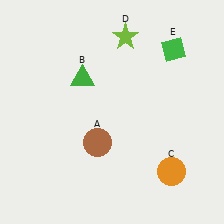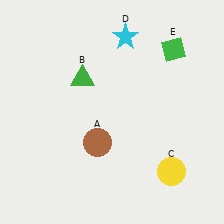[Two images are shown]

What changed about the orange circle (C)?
In Image 1, C is orange. In Image 2, it changed to yellow.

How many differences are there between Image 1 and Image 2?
There are 2 differences between the two images.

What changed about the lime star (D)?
In Image 1, D is lime. In Image 2, it changed to cyan.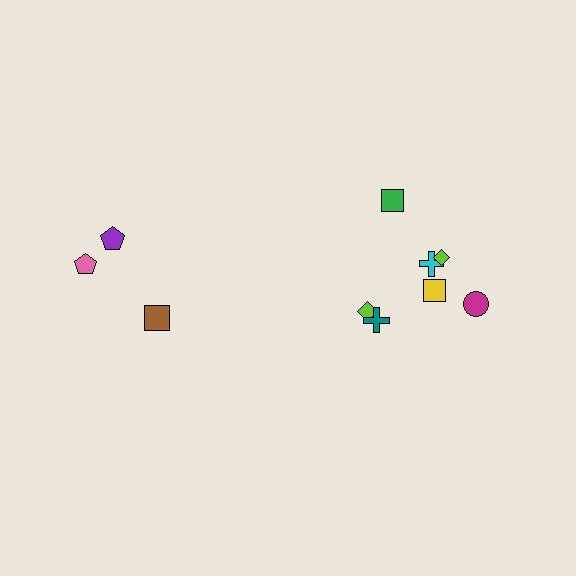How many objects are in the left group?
There are 3 objects.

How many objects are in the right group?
There are 7 objects.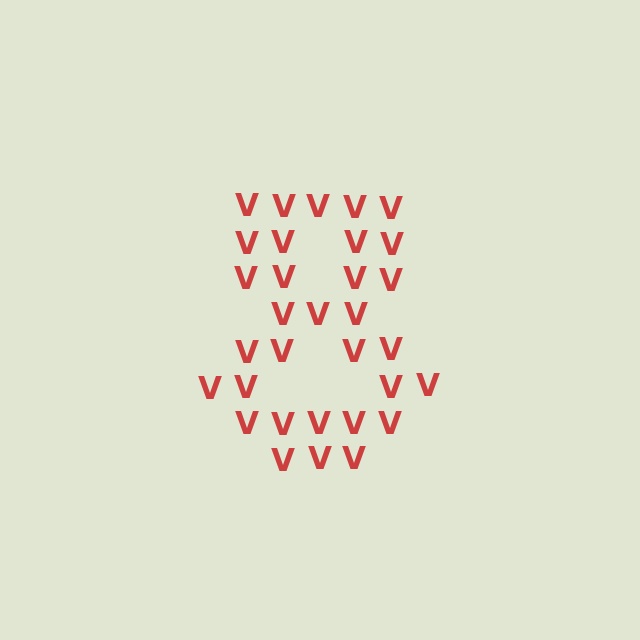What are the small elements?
The small elements are letter V's.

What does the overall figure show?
The overall figure shows the digit 8.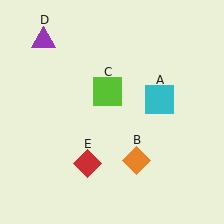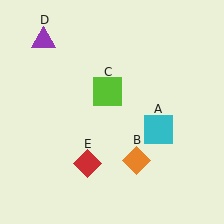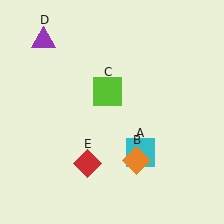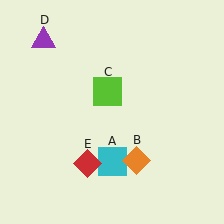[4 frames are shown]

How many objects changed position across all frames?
1 object changed position: cyan square (object A).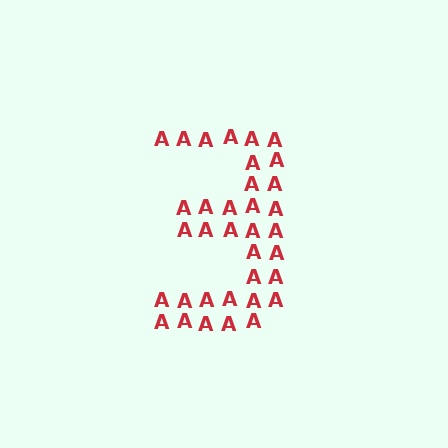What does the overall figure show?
The overall figure shows the digit 3.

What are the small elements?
The small elements are letter A's.